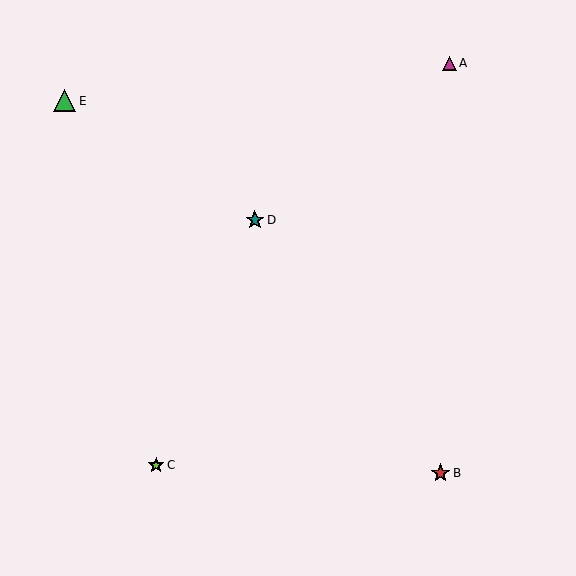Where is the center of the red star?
The center of the red star is at (441, 473).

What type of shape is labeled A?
Shape A is a magenta triangle.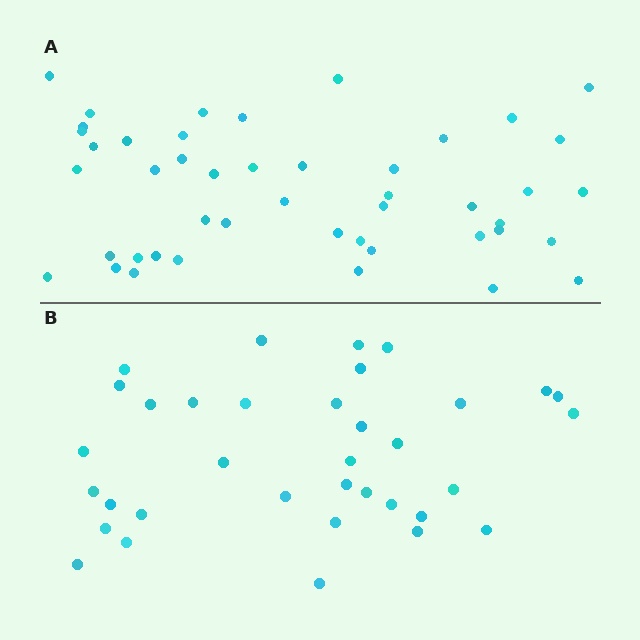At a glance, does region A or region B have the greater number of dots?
Region A (the top region) has more dots.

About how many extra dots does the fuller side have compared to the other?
Region A has roughly 12 or so more dots than region B.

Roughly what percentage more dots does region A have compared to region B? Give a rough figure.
About 30% more.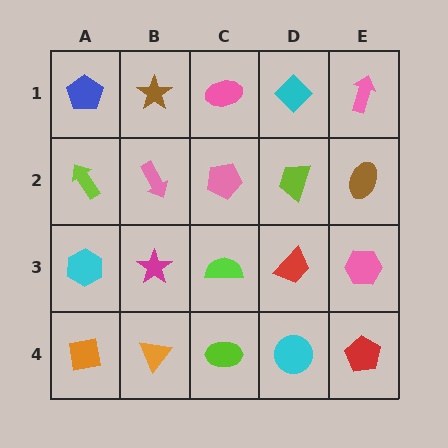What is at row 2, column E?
A brown ellipse.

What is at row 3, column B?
A magenta star.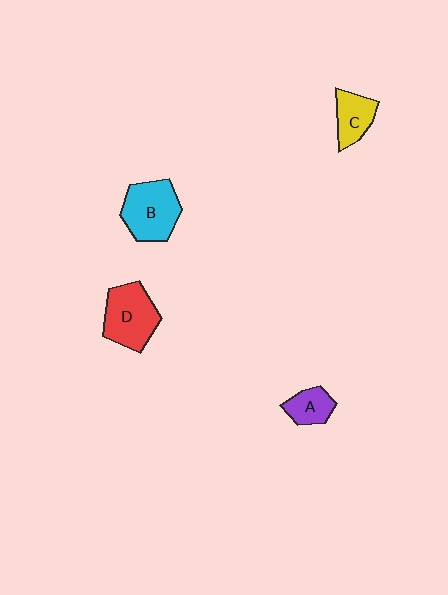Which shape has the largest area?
Shape B (cyan).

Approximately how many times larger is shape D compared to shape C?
Approximately 1.6 times.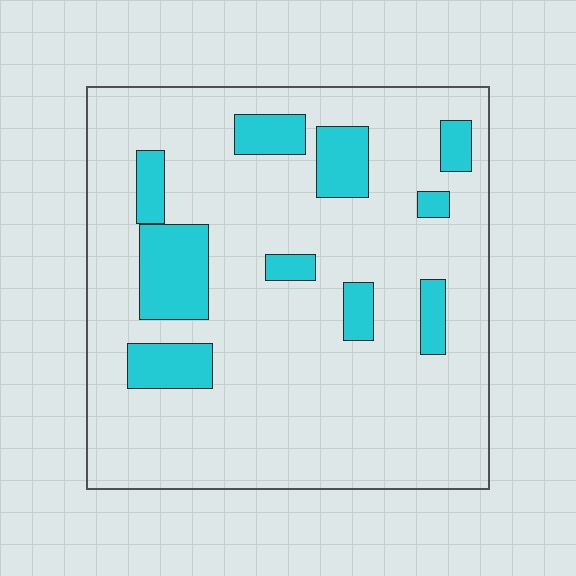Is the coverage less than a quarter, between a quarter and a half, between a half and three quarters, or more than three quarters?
Less than a quarter.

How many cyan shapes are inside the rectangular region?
10.